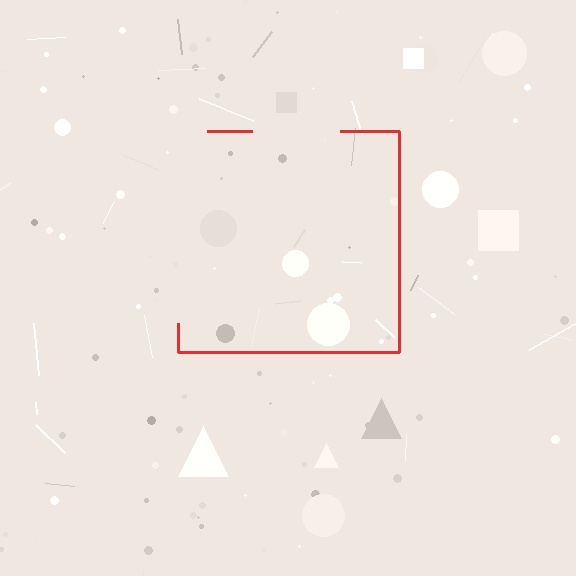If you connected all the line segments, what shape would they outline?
They would outline a square.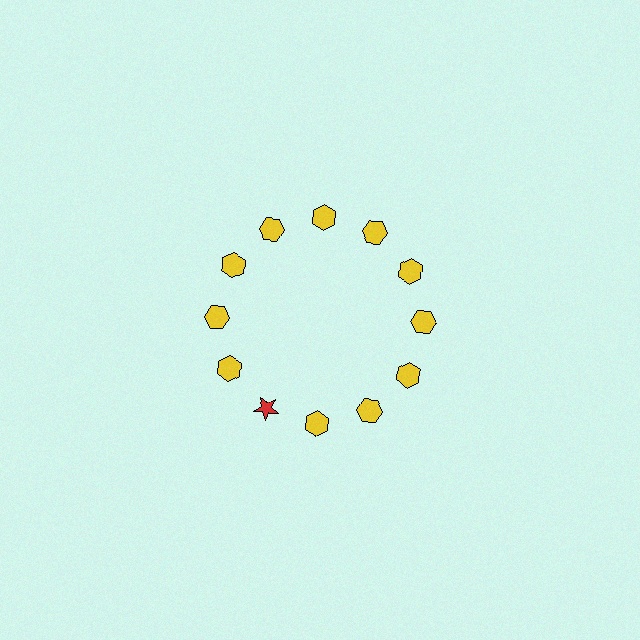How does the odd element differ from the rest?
It differs in both color (red instead of yellow) and shape (star instead of hexagon).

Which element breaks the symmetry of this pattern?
The red star at roughly the 7 o'clock position breaks the symmetry. All other shapes are yellow hexagons.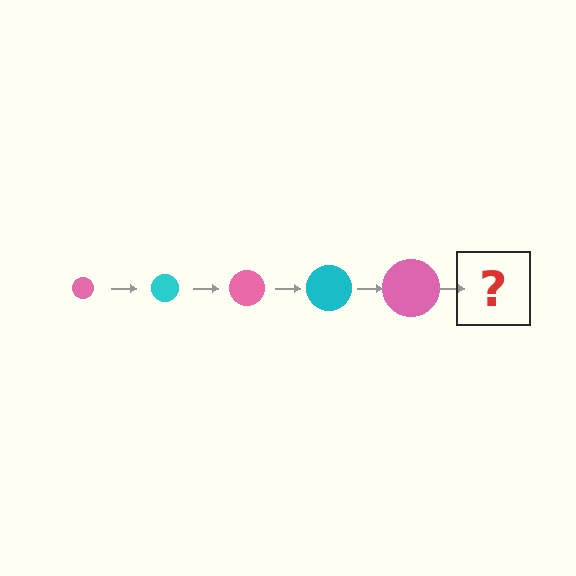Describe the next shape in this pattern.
It should be a cyan circle, larger than the previous one.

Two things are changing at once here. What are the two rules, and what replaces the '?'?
The two rules are that the circle grows larger each step and the color cycles through pink and cyan. The '?' should be a cyan circle, larger than the previous one.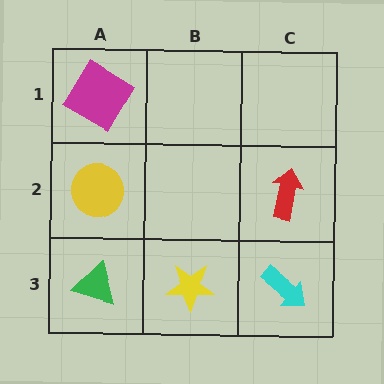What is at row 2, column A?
A yellow circle.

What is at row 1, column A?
A magenta diamond.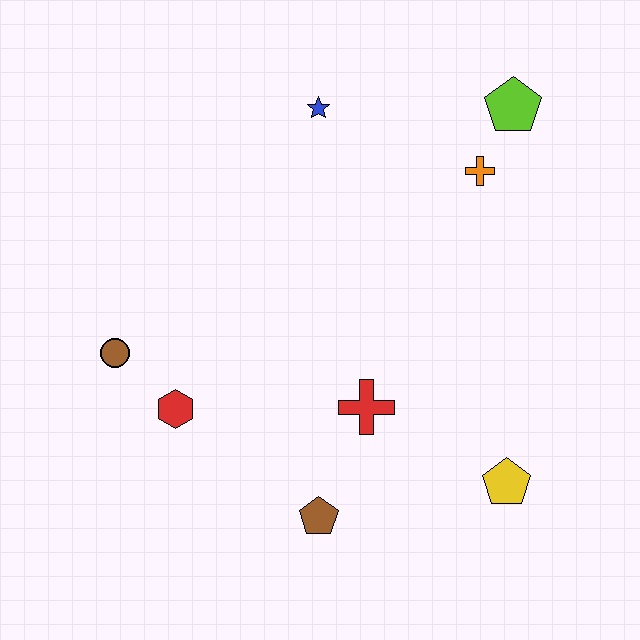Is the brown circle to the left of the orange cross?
Yes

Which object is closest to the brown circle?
The red hexagon is closest to the brown circle.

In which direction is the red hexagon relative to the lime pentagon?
The red hexagon is to the left of the lime pentagon.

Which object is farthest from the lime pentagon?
The brown circle is farthest from the lime pentagon.